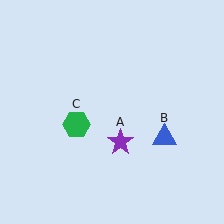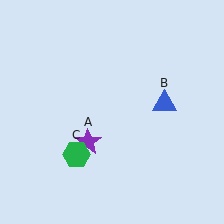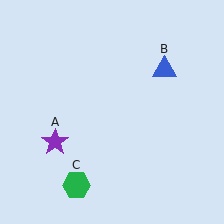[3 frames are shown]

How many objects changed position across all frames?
3 objects changed position: purple star (object A), blue triangle (object B), green hexagon (object C).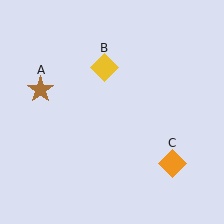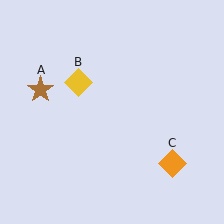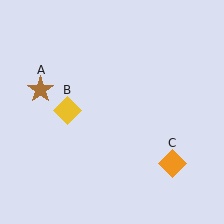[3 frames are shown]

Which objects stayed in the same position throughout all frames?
Brown star (object A) and orange diamond (object C) remained stationary.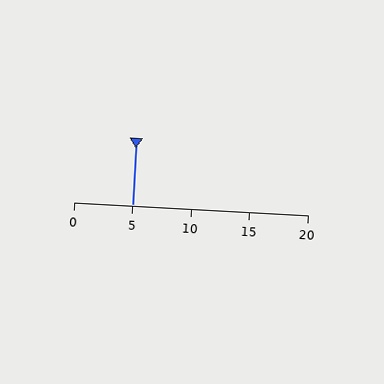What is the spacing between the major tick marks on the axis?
The major ticks are spaced 5 apart.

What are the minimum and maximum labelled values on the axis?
The axis runs from 0 to 20.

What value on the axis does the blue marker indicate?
The marker indicates approximately 5.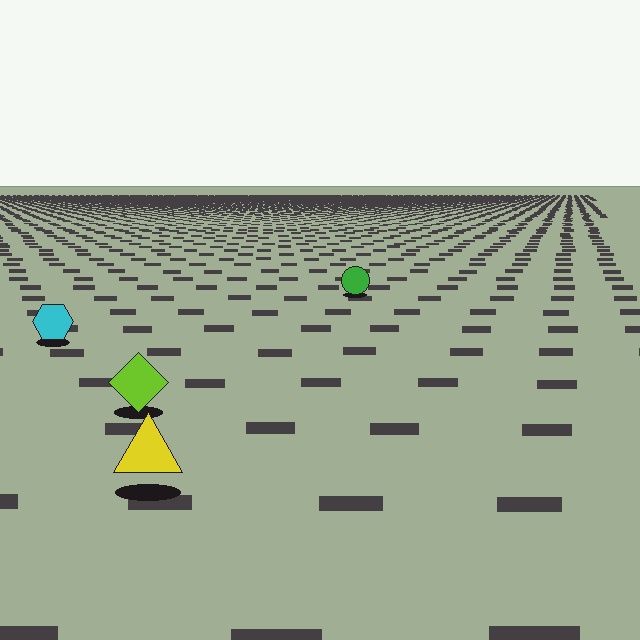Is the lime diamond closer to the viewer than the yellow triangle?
No. The yellow triangle is closer — you can tell from the texture gradient: the ground texture is coarser near it.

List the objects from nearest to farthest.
From nearest to farthest: the yellow triangle, the lime diamond, the cyan hexagon, the green circle.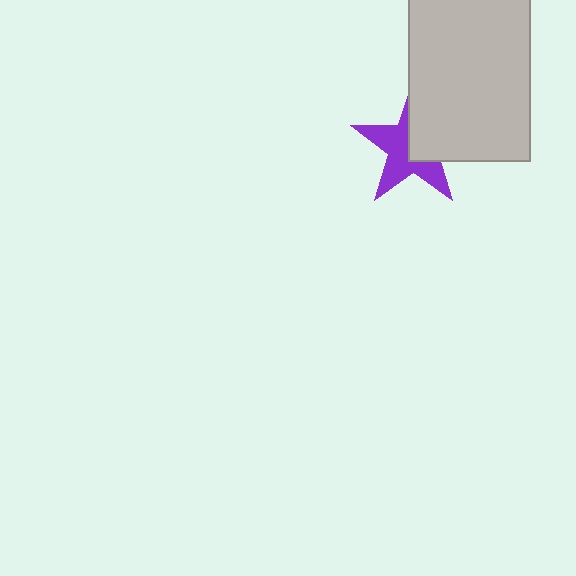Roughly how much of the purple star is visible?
About half of it is visible (roughly 56%).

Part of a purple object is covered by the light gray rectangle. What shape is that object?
It is a star.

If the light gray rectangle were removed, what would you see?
You would see the complete purple star.